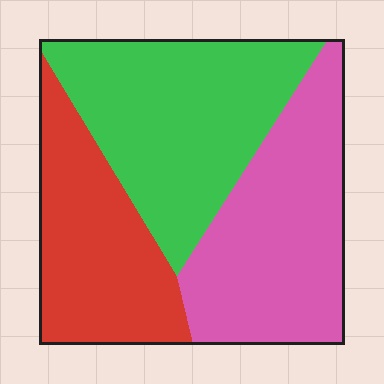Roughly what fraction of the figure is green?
Green covers roughly 35% of the figure.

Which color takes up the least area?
Red, at roughly 30%.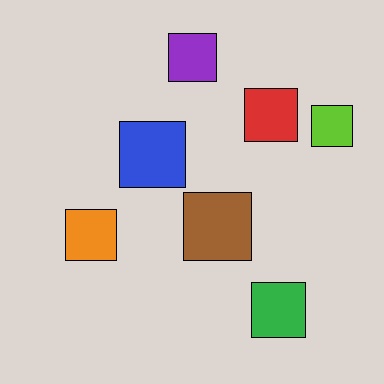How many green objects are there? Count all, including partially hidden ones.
There is 1 green object.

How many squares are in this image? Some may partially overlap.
There are 7 squares.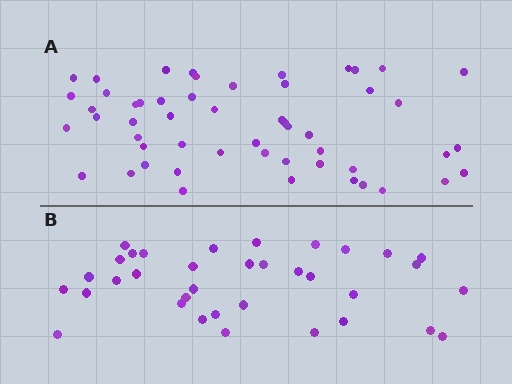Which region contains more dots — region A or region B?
Region A (the top region) has more dots.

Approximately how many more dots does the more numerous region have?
Region A has approximately 20 more dots than region B.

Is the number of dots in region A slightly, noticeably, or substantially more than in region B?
Region A has substantially more. The ratio is roughly 1.5 to 1.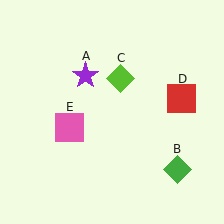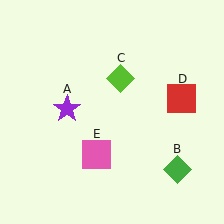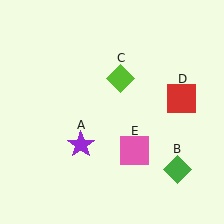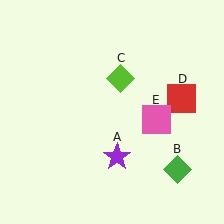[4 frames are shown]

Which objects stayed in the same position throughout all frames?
Green diamond (object B) and lime diamond (object C) and red square (object D) remained stationary.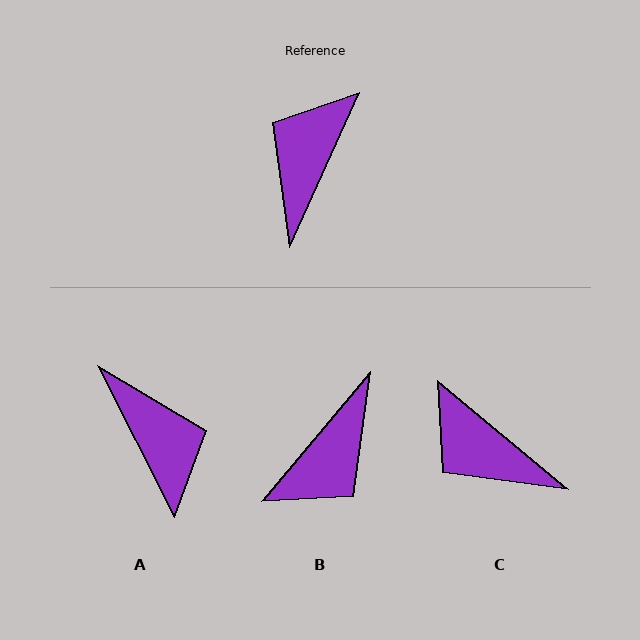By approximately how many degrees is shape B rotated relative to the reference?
Approximately 164 degrees counter-clockwise.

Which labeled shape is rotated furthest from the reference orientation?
B, about 164 degrees away.